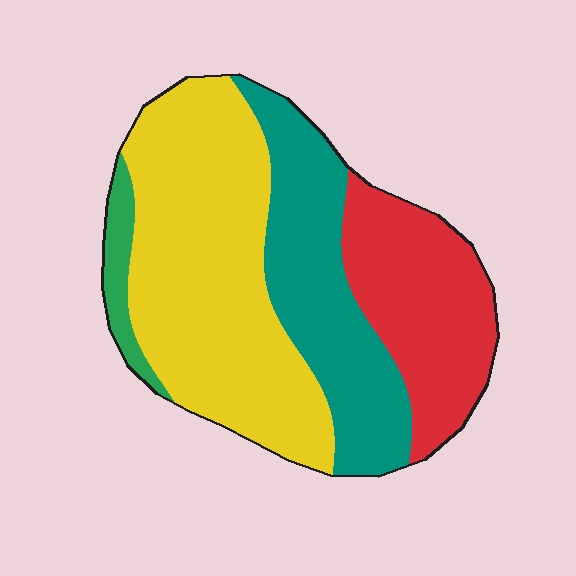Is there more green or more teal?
Teal.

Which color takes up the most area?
Yellow, at roughly 45%.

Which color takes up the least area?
Green, at roughly 5%.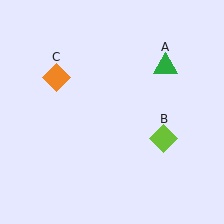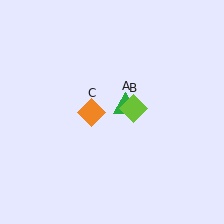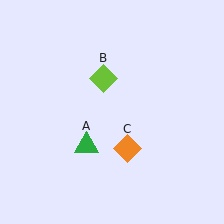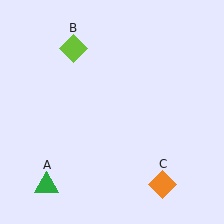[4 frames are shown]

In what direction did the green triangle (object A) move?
The green triangle (object A) moved down and to the left.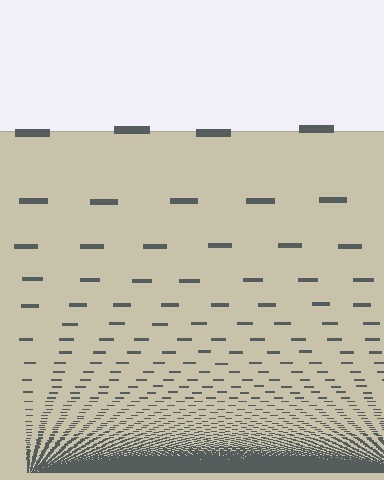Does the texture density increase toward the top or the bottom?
Density increases toward the bottom.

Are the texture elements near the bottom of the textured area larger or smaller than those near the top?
Smaller. The gradient is inverted — elements near the bottom are smaller and denser.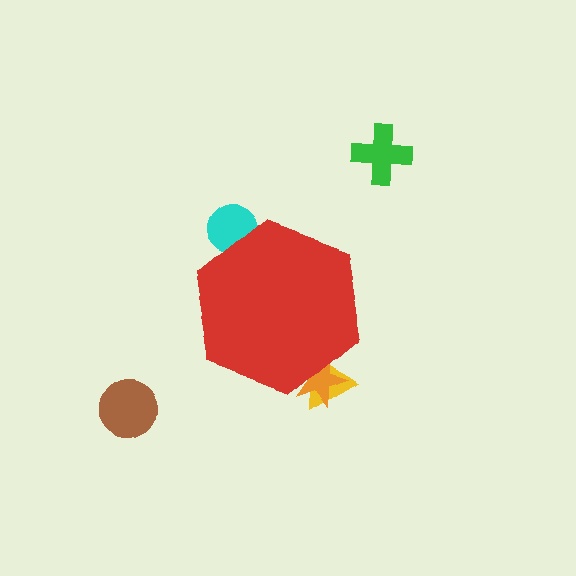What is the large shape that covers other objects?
A red hexagon.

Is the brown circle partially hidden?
No, the brown circle is fully visible.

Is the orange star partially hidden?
Yes, the orange star is partially hidden behind the red hexagon.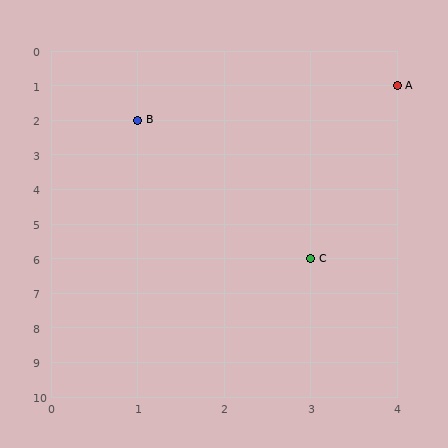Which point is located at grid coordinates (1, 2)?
Point B is at (1, 2).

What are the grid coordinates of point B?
Point B is at grid coordinates (1, 2).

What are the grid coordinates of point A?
Point A is at grid coordinates (4, 1).